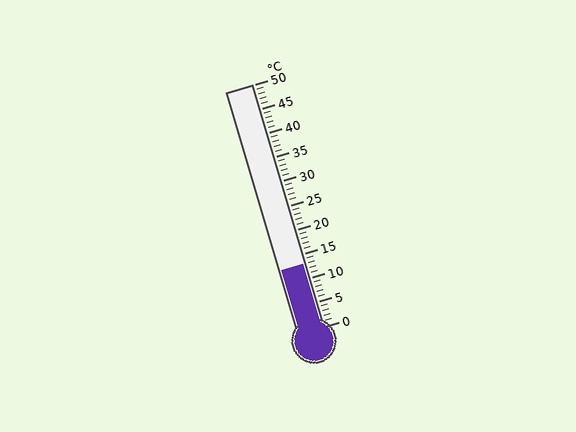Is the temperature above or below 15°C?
The temperature is below 15°C.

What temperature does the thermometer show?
The thermometer shows approximately 13°C.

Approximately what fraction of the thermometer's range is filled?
The thermometer is filled to approximately 25% of its range.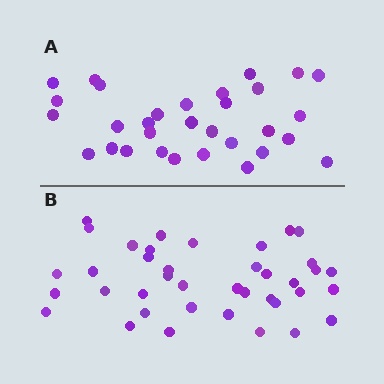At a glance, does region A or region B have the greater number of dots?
Region B (the bottom region) has more dots.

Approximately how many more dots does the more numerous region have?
Region B has roughly 8 or so more dots than region A.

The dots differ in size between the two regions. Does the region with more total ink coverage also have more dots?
No. Region A has more total ink coverage because its dots are larger, but region B actually contains more individual dots. Total area can be misleading — the number of items is what matters here.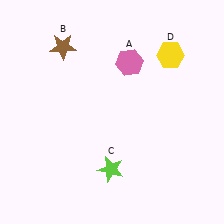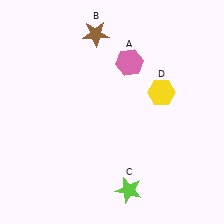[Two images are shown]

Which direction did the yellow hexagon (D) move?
The yellow hexagon (D) moved down.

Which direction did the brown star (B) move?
The brown star (B) moved right.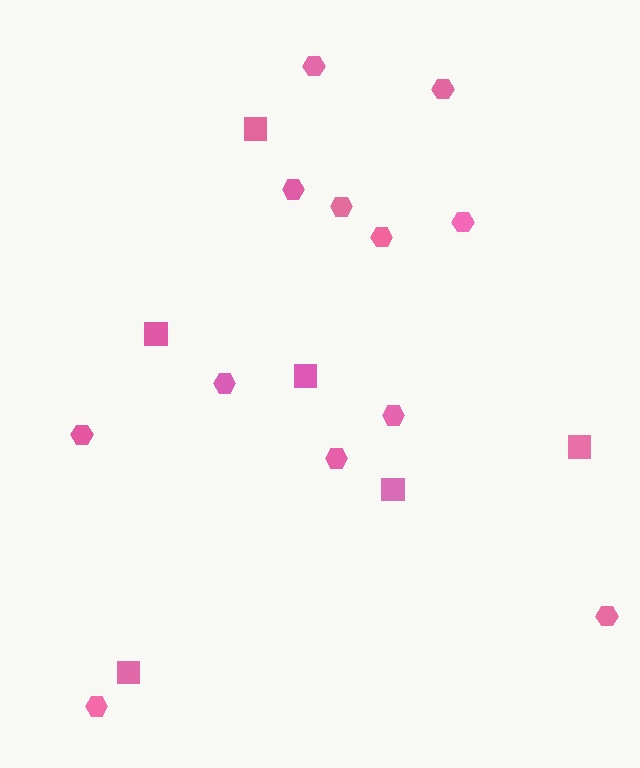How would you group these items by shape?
There are 2 groups: one group of hexagons (12) and one group of squares (6).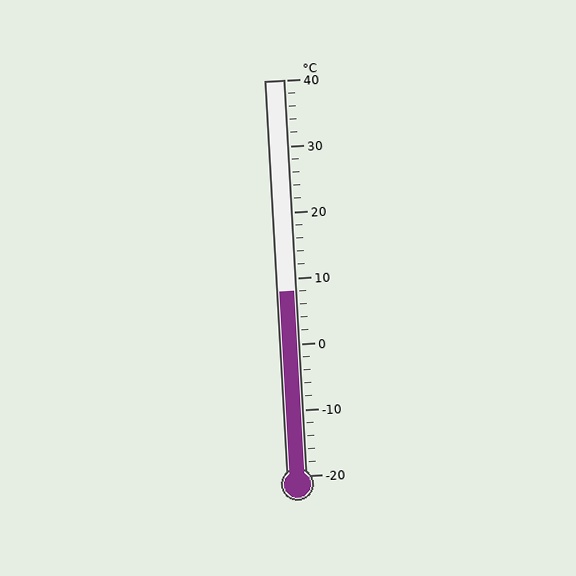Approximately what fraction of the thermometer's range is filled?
The thermometer is filled to approximately 45% of its range.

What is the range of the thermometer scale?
The thermometer scale ranges from -20°C to 40°C.